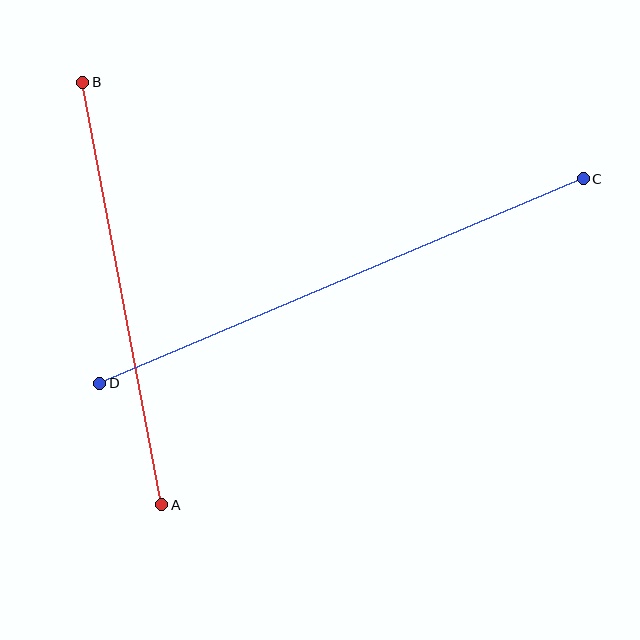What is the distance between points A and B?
The distance is approximately 430 pixels.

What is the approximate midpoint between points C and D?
The midpoint is at approximately (341, 281) pixels.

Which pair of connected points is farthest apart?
Points C and D are farthest apart.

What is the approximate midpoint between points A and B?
The midpoint is at approximately (122, 294) pixels.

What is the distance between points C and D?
The distance is approximately 525 pixels.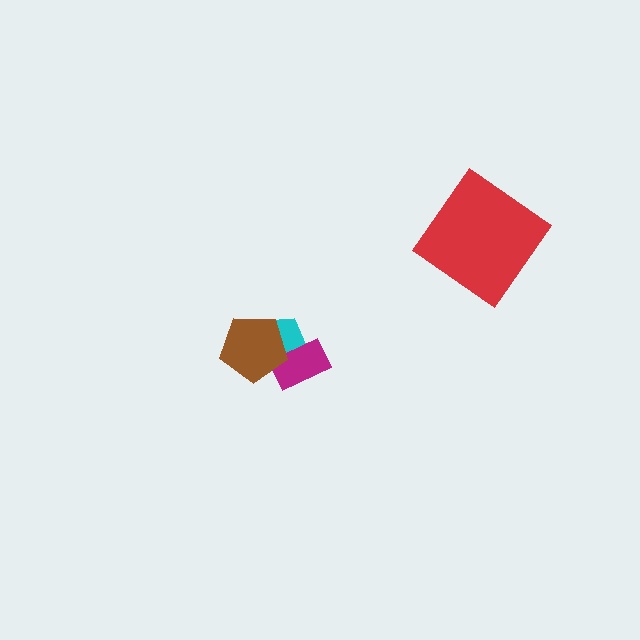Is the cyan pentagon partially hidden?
Yes, it is partially covered by another shape.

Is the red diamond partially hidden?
No, no other shape covers it.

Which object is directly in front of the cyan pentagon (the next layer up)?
The magenta rectangle is directly in front of the cyan pentagon.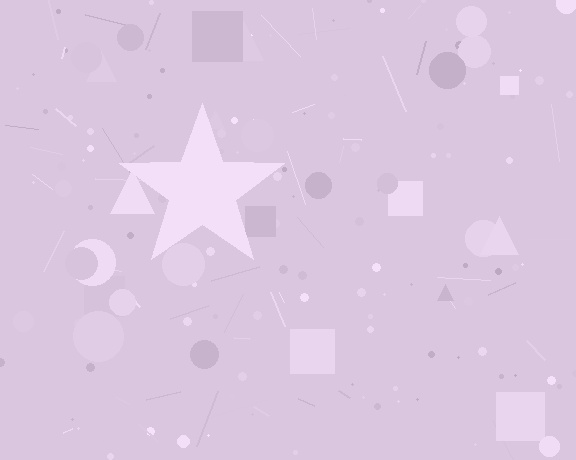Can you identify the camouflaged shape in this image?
The camouflaged shape is a star.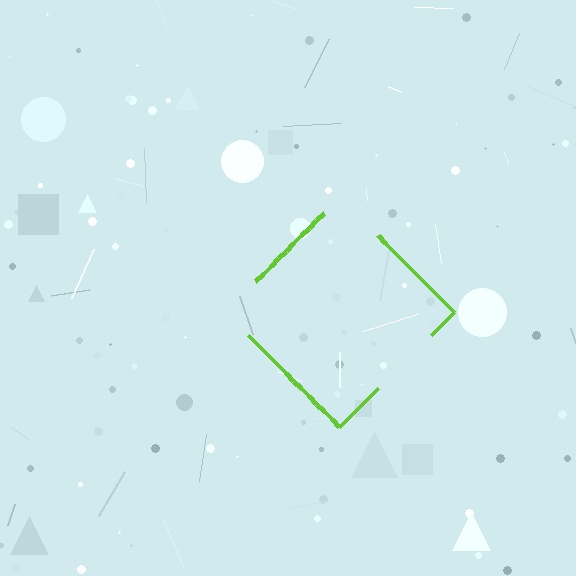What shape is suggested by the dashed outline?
The dashed outline suggests a diamond.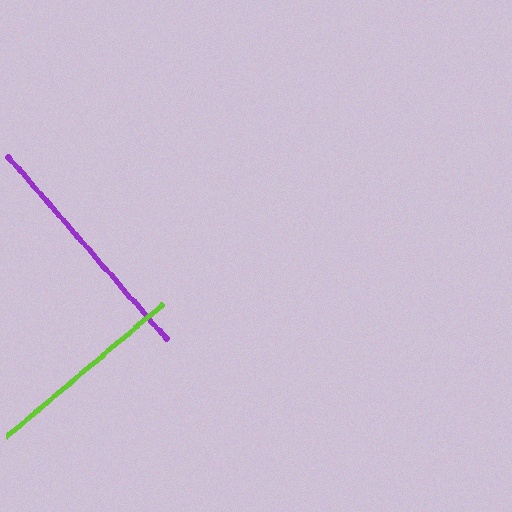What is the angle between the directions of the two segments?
Approximately 89 degrees.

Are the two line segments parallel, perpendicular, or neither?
Perpendicular — they meet at approximately 89°.